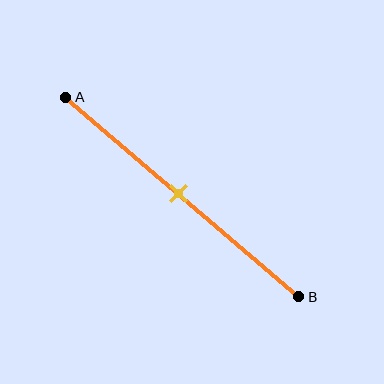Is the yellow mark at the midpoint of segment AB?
Yes, the mark is approximately at the midpoint.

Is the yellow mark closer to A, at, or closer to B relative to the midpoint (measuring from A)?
The yellow mark is approximately at the midpoint of segment AB.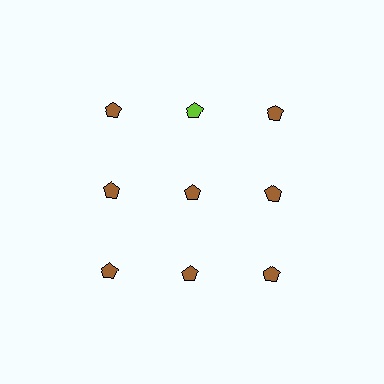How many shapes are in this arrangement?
There are 9 shapes arranged in a grid pattern.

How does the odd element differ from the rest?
It has a different color: lime instead of brown.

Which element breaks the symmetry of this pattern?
The lime pentagon in the top row, second from left column breaks the symmetry. All other shapes are brown pentagons.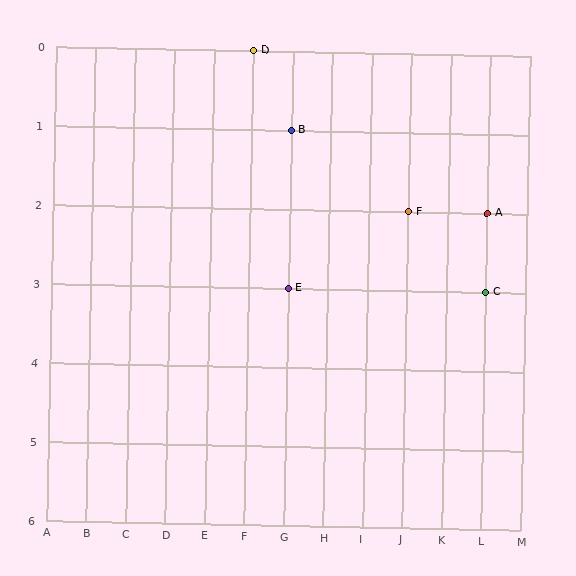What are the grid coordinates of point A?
Point A is at grid coordinates (L, 2).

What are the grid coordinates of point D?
Point D is at grid coordinates (F, 0).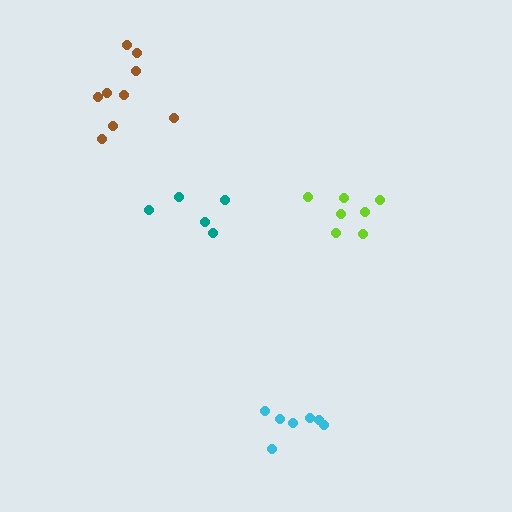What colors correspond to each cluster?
The clusters are colored: cyan, teal, lime, brown.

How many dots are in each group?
Group 1: 7 dots, Group 2: 5 dots, Group 3: 7 dots, Group 4: 9 dots (28 total).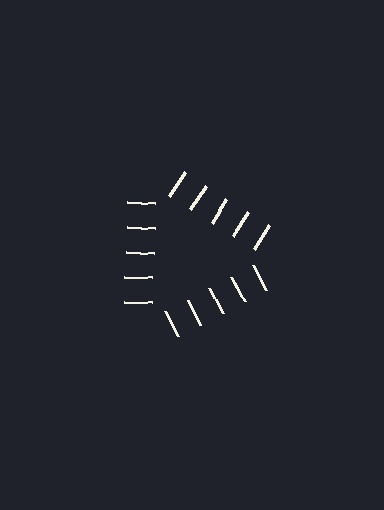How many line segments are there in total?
15 — 5 along each of the 3 edges.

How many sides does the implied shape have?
3 sides — the line-ends trace a triangle.